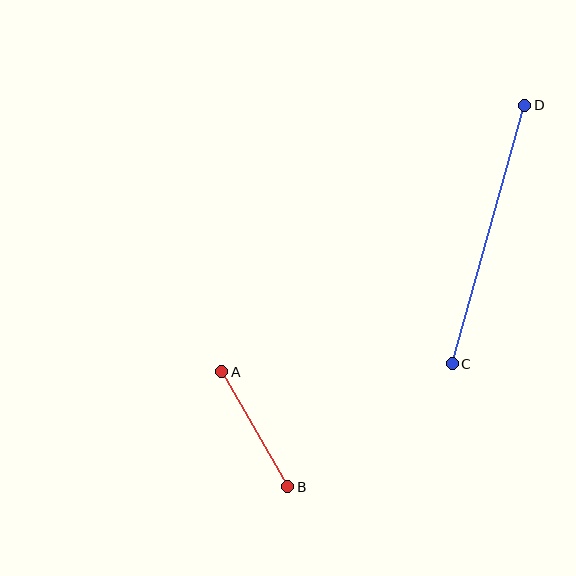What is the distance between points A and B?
The distance is approximately 132 pixels.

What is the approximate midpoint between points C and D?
The midpoint is at approximately (489, 235) pixels.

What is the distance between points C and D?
The distance is approximately 268 pixels.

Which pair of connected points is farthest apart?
Points C and D are farthest apart.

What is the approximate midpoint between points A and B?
The midpoint is at approximately (255, 429) pixels.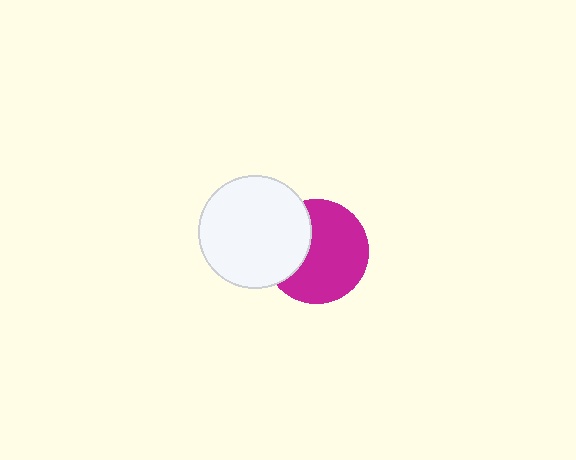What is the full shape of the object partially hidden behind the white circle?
The partially hidden object is a magenta circle.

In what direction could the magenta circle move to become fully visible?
The magenta circle could move right. That would shift it out from behind the white circle entirely.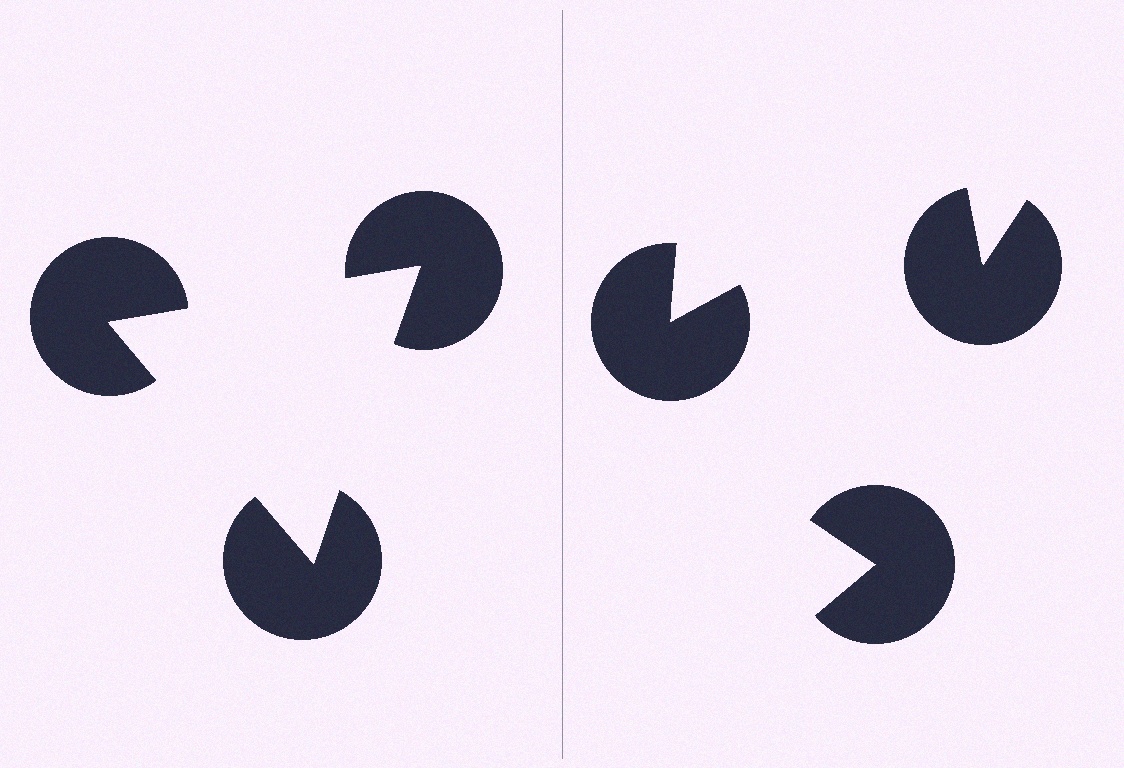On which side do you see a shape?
An illusory triangle appears on the left side. On the right side the wedge cuts are rotated, so no coherent shape forms.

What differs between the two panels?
The pac-man discs are positioned identically on both sides; only the wedge orientations differ. On the left they align to a triangle; on the right they are misaligned.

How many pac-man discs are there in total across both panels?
6 — 3 on each side.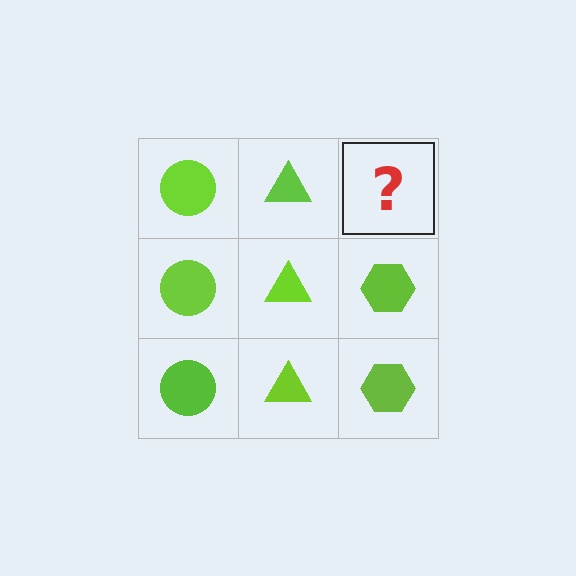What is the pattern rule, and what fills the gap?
The rule is that each column has a consistent shape. The gap should be filled with a lime hexagon.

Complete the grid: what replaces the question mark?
The question mark should be replaced with a lime hexagon.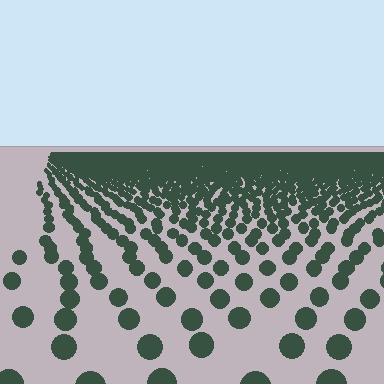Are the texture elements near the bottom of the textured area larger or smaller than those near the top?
Larger. Near the bottom, elements are closer to the viewer and appear at a bigger on-screen size.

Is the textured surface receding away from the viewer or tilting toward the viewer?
The surface is receding away from the viewer. Texture elements get smaller and denser toward the top.